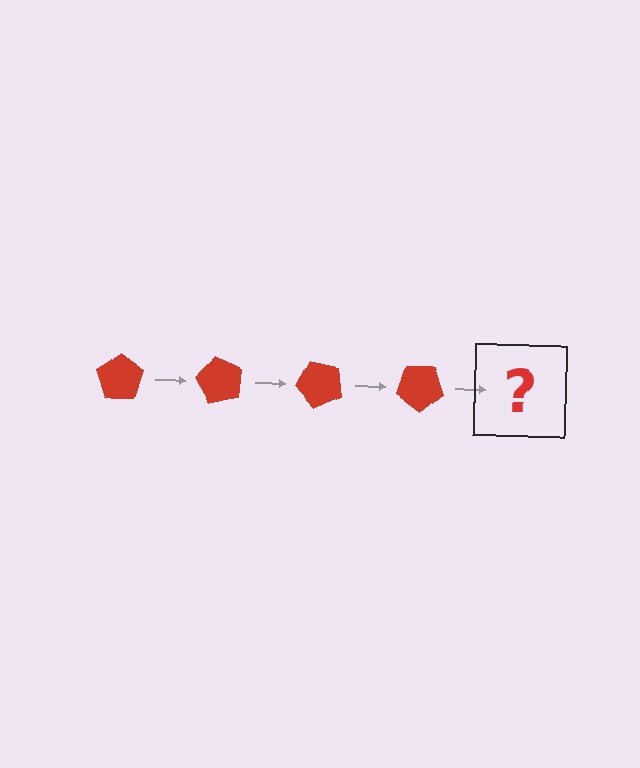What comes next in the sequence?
The next element should be a red pentagon rotated 240 degrees.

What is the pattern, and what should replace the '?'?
The pattern is that the pentagon rotates 60 degrees each step. The '?' should be a red pentagon rotated 240 degrees.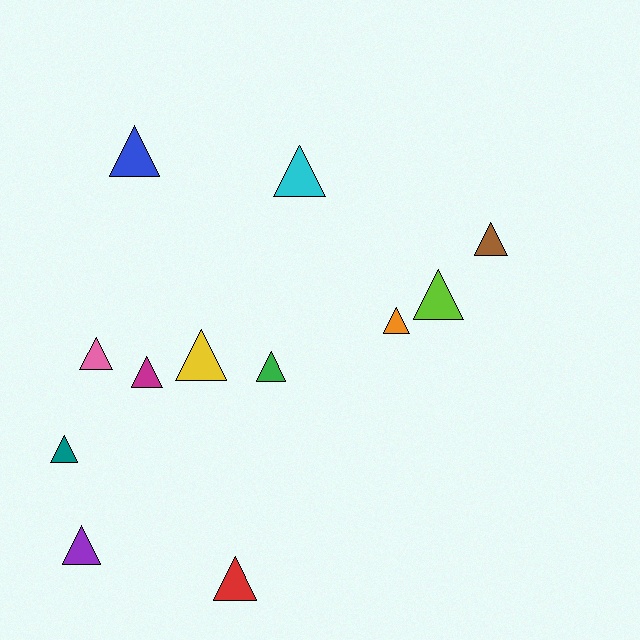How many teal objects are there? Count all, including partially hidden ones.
There is 1 teal object.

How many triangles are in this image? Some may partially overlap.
There are 12 triangles.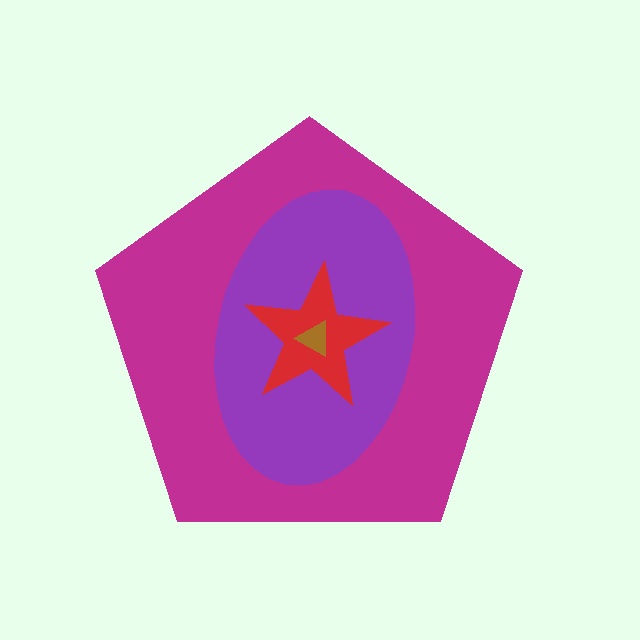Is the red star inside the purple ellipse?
Yes.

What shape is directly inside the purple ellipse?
The red star.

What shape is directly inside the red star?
The brown triangle.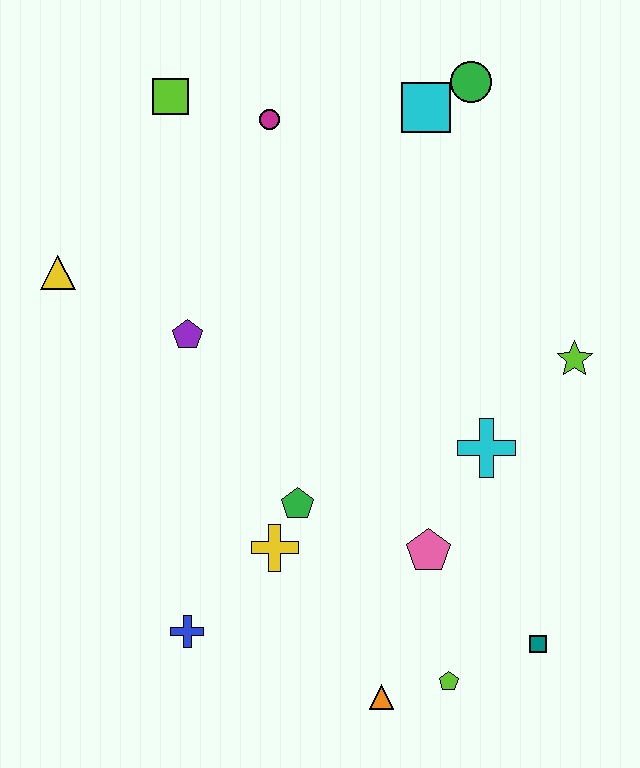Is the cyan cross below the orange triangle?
No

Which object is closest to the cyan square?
The green circle is closest to the cyan square.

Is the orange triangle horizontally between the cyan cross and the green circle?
No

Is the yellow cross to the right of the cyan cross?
No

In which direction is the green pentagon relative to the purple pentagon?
The green pentagon is below the purple pentagon.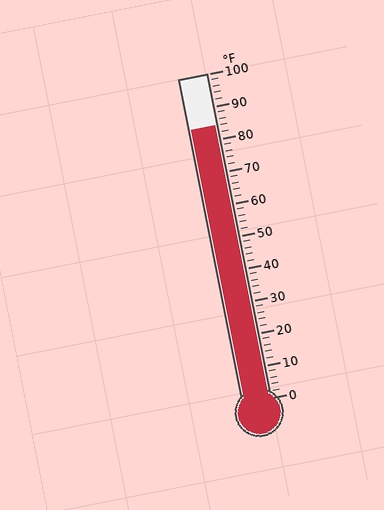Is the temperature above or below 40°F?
The temperature is above 40°F.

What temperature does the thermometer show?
The thermometer shows approximately 84°F.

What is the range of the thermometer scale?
The thermometer scale ranges from 0°F to 100°F.